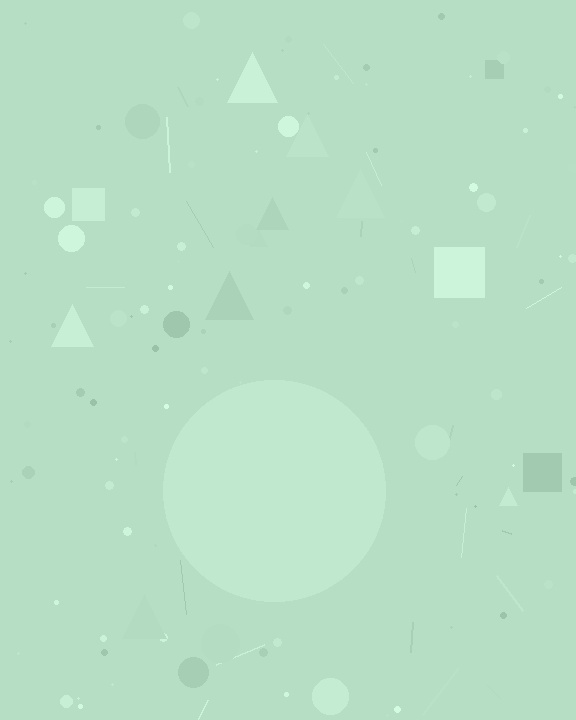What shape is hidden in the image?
A circle is hidden in the image.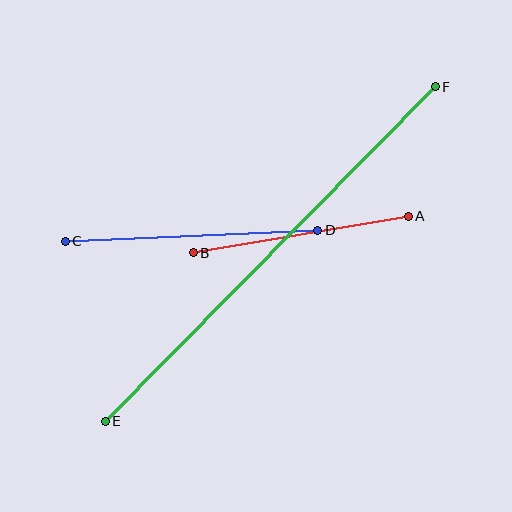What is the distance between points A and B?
The distance is approximately 218 pixels.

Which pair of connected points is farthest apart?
Points E and F are farthest apart.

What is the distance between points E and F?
The distance is approximately 470 pixels.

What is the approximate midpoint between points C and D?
The midpoint is at approximately (191, 236) pixels.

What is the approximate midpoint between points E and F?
The midpoint is at approximately (270, 254) pixels.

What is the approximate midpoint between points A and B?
The midpoint is at approximately (301, 234) pixels.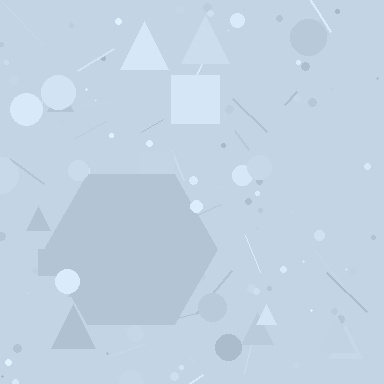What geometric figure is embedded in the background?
A hexagon is embedded in the background.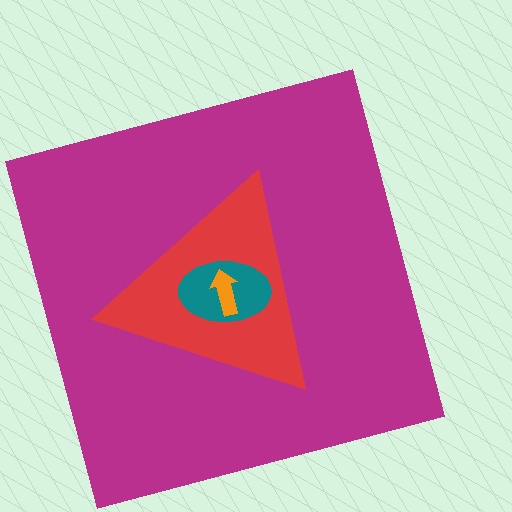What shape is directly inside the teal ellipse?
The orange arrow.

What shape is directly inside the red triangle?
The teal ellipse.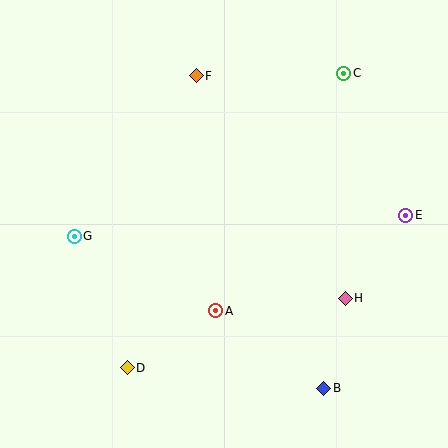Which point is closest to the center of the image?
Point A at (216, 311) is closest to the center.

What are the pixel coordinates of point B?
Point B is at (324, 388).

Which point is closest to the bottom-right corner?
Point B is closest to the bottom-right corner.